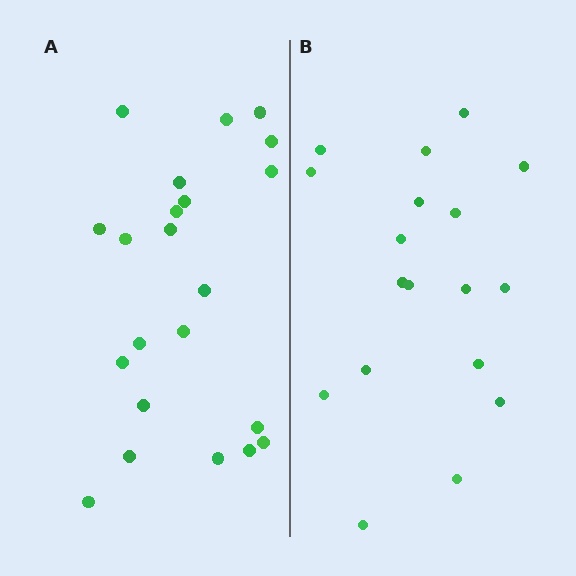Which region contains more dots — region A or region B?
Region A (the left region) has more dots.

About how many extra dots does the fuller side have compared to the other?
Region A has about 4 more dots than region B.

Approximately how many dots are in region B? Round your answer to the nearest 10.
About 20 dots. (The exact count is 18, which rounds to 20.)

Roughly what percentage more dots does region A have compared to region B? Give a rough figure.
About 20% more.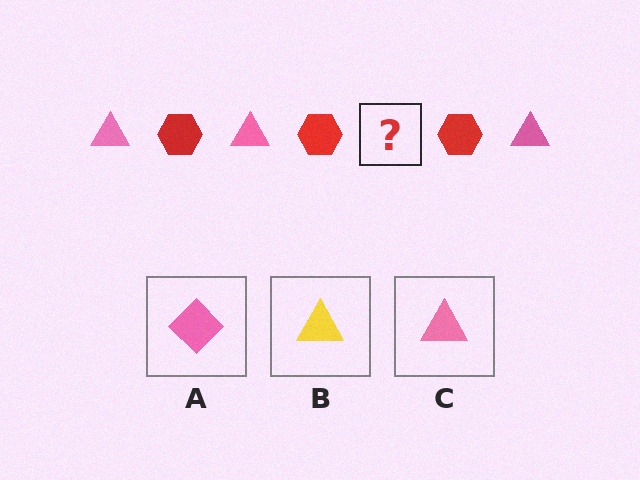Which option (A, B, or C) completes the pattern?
C.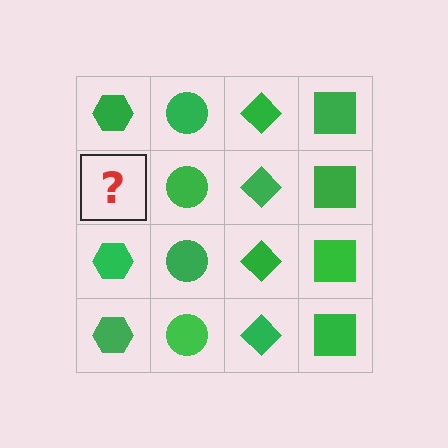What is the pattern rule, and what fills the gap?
The rule is that each column has a consistent shape. The gap should be filled with a green hexagon.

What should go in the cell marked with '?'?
The missing cell should contain a green hexagon.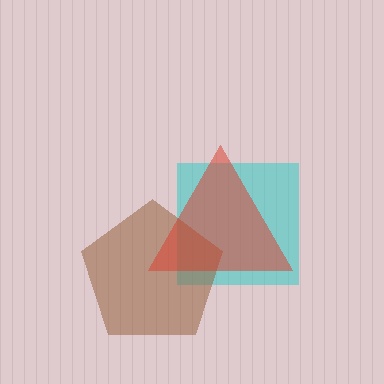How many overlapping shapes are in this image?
There are 3 overlapping shapes in the image.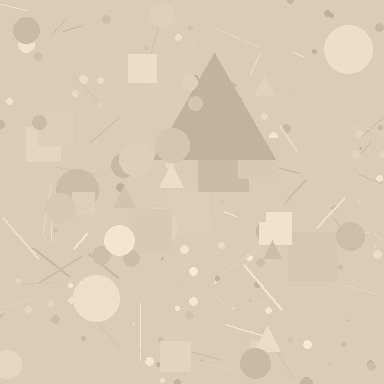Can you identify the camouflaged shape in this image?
The camouflaged shape is a triangle.